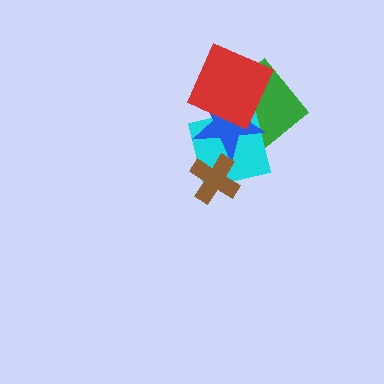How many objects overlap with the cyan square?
4 objects overlap with the cyan square.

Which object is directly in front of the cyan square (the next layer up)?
The blue star is directly in front of the cyan square.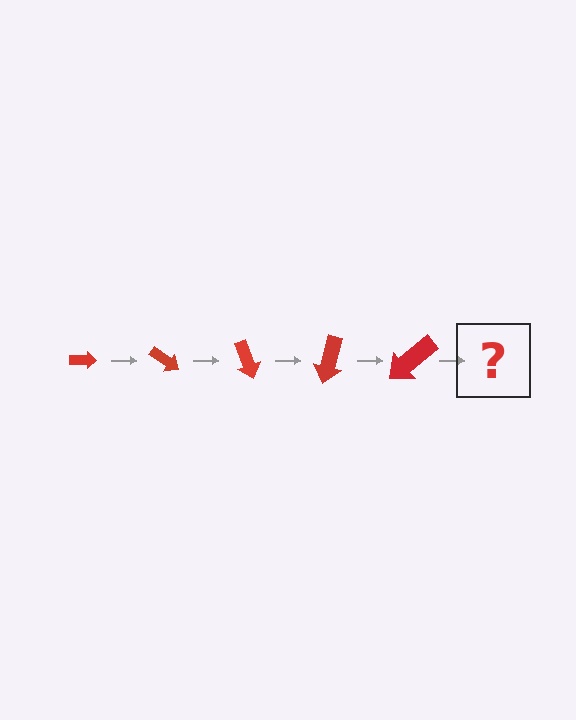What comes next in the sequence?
The next element should be an arrow, larger than the previous one and rotated 175 degrees from the start.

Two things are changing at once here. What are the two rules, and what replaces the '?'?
The two rules are that the arrow grows larger each step and it rotates 35 degrees each step. The '?' should be an arrow, larger than the previous one and rotated 175 degrees from the start.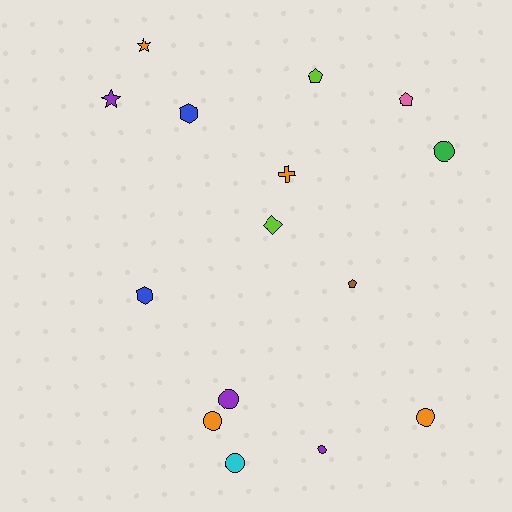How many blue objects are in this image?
There are 2 blue objects.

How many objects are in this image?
There are 15 objects.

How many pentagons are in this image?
There are 3 pentagons.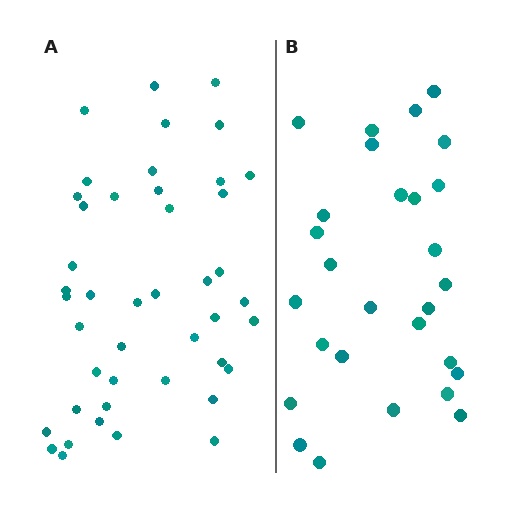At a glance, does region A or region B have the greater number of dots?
Region A (the left region) has more dots.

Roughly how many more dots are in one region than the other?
Region A has approximately 15 more dots than region B.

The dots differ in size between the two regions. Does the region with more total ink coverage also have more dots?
No. Region B has more total ink coverage because its dots are larger, but region A actually contains more individual dots. Total area can be misleading — the number of items is what matters here.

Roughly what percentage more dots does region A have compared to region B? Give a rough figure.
About 55% more.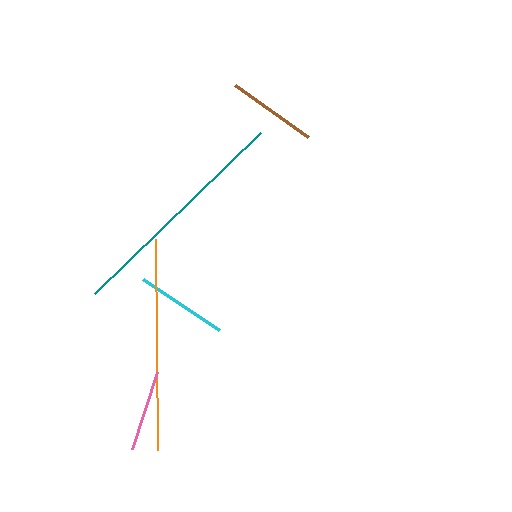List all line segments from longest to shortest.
From longest to shortest: teal, orange, cyan, brown, pink.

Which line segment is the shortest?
The pink line is the shortest at approximately 81 pixels.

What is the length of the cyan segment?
The cyan segment is approximately 91 pixels long.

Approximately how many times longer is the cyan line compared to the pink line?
The cyan line is approximately 1.1 times the length of the pink line.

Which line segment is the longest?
The teal line is the longest at approximately 232 pixels.